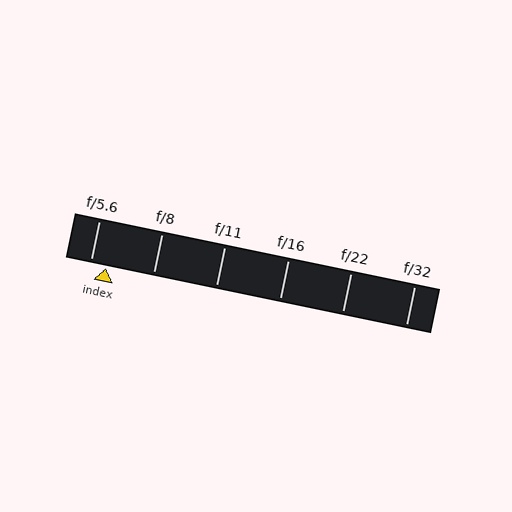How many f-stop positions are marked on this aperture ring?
There are 6 f-stop positions marked.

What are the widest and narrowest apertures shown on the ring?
The widest aperture shown is f/5.6 and the narrowest is f/32.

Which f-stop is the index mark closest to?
The index mark is closest to f/5.6.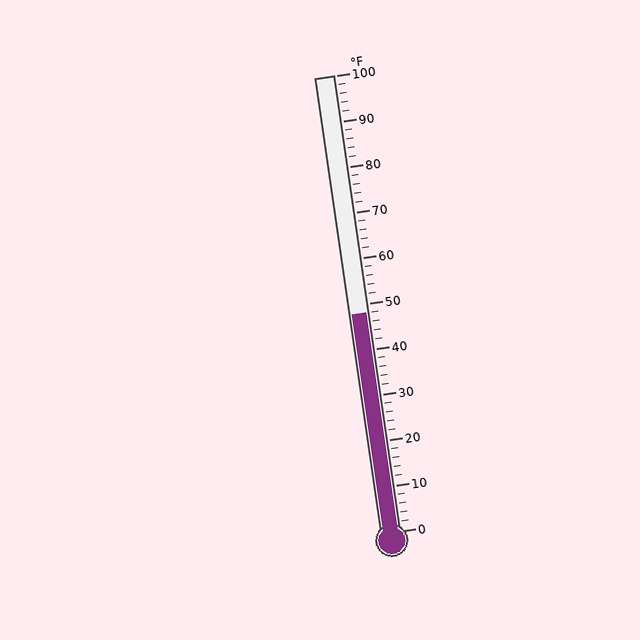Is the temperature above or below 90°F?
The temperature is below 90°F.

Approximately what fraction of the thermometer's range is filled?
The thermometer is filled to approximately 50% of its range.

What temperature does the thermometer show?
The thermometer shows approximately 48°F.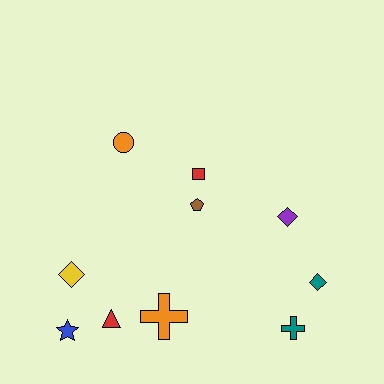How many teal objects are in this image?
There are 2 teal objects.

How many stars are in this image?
There is 1 star.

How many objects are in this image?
There are 10 objects.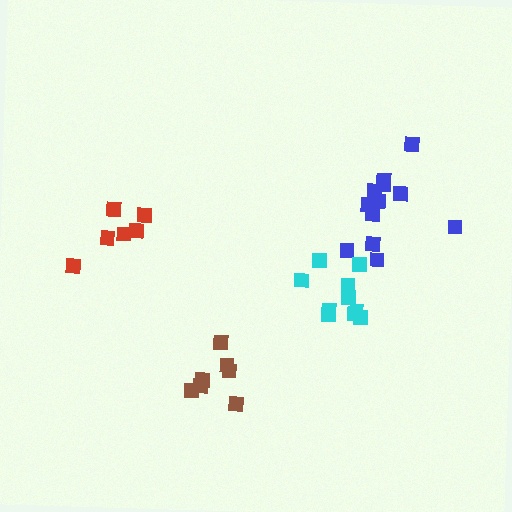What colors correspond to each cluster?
The clusters are colored: brown, red, blue, cyan.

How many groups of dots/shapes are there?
There are 4 groups.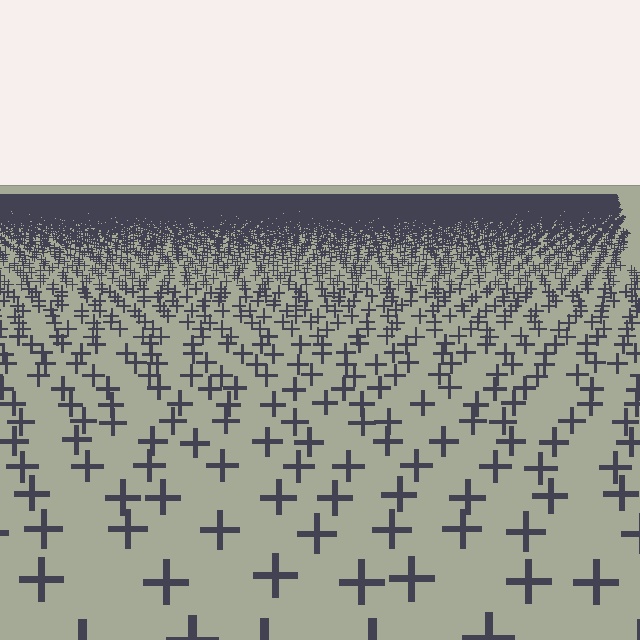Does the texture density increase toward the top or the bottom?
Density increases toward the top.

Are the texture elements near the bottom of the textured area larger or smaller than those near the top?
Larger. Near the bottom, elements are closer to the viewer and appear at a bigger on-screen size.